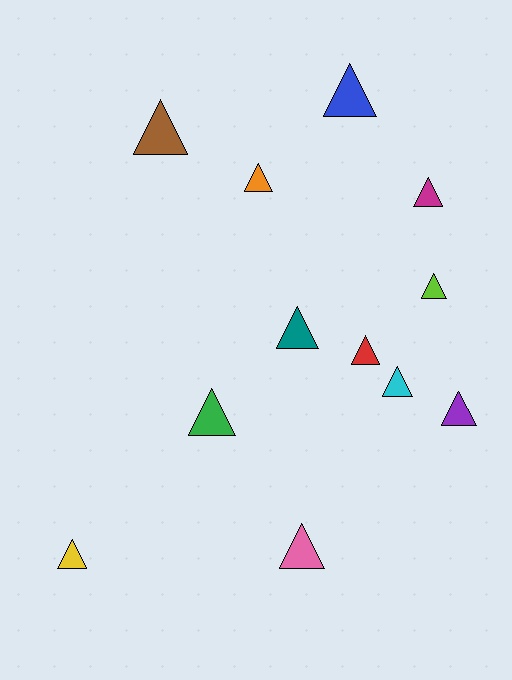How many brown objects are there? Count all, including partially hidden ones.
There is 1 brown object.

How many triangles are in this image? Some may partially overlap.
There are 12 triangles.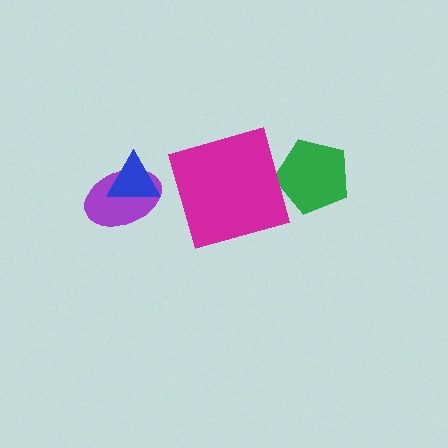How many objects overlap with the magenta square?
0 objects overlap with the magenta square.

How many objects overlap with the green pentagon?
0 objects overlap with the green pentagon.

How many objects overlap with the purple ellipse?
1 object overlaps with the purple ellipse.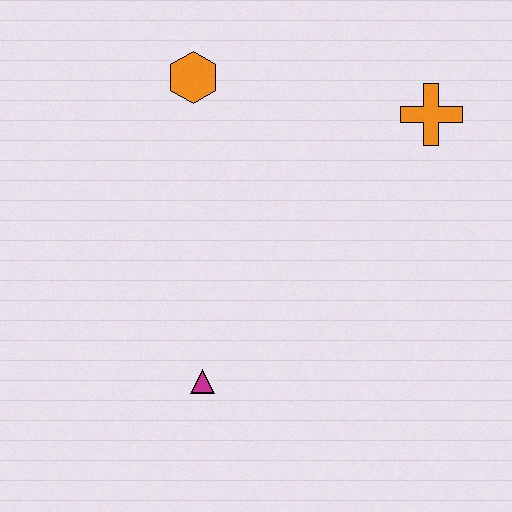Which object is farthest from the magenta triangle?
The orange cross is farthest from the magenta triangle.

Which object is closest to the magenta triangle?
The orange hexagon is closest to the magenta triangle.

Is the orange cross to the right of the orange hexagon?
Yes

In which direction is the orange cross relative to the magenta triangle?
The orange cross is above the magenta triangle.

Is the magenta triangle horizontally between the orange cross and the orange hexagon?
Yes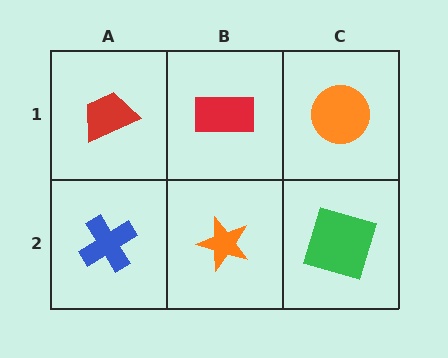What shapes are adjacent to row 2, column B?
A red rectangle (row 1, column B), a blue cross (row 2, column A), a green square (row 2, column C).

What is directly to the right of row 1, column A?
A red rectangle.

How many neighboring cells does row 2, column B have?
3.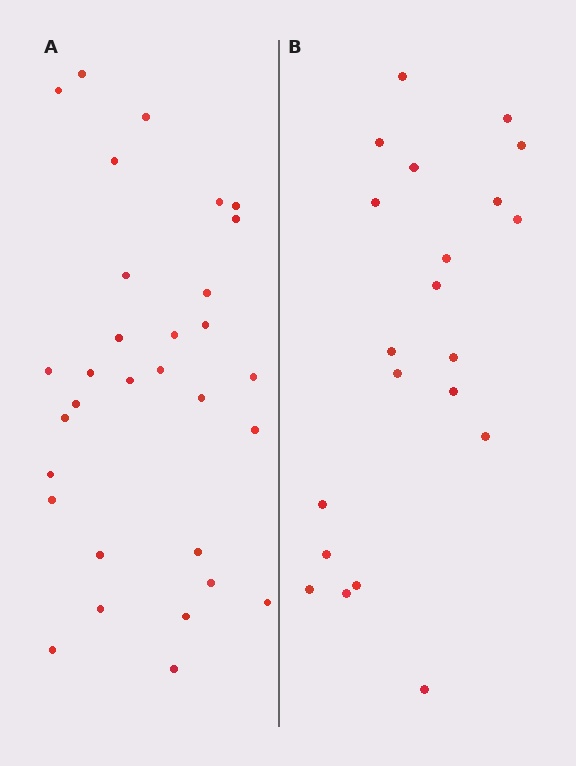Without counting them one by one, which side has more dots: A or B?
Region A (the left region) has more dots.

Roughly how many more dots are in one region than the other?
Region A has roughly 10 or so more dots than region B.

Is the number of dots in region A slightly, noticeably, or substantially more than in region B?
Region A has substantially more. The ratio is roughly 1.5 to 1.